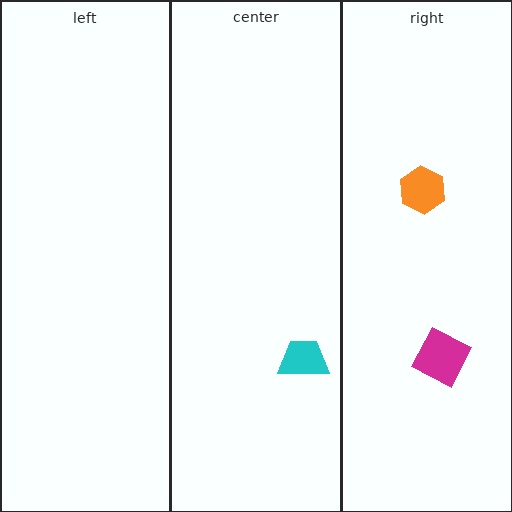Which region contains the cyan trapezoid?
The center region.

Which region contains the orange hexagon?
The right region.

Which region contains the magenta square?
The right region.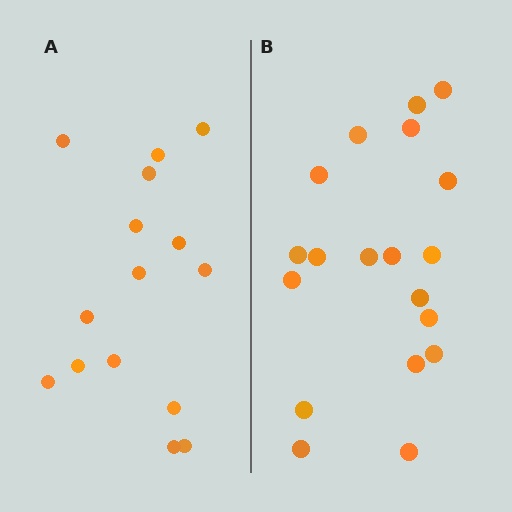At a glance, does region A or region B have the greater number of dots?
Region B (the right region) has more dots.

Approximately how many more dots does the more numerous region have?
Region B has about 4 more dots than region A.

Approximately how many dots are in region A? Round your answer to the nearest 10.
About 20 dots. (The exact count is 15, which rounds to 20.)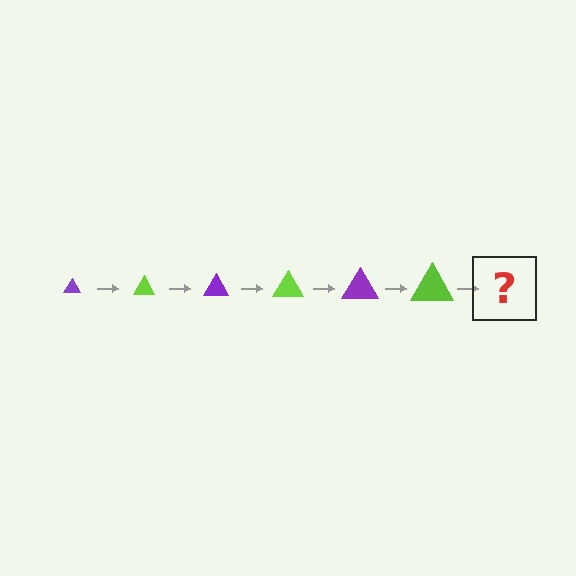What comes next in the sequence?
The next element should be a purple triangle, larger than the previous one.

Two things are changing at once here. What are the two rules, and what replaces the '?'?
The two rules are that the triangle grows larger each step and the color cycles through purple and lime. The '?' should be a purple triangle, larger than the previous one.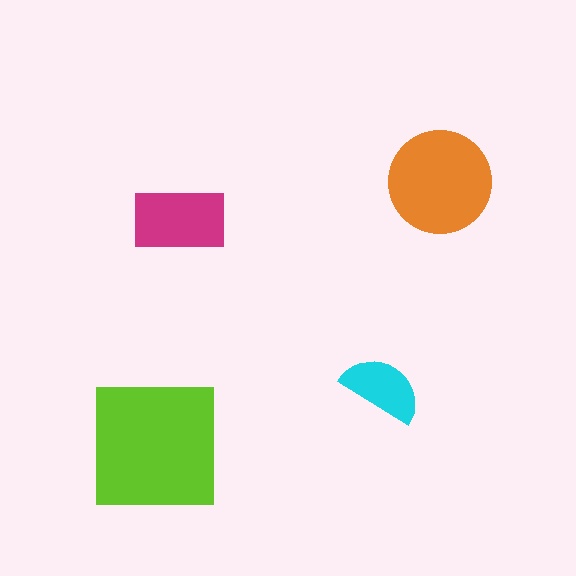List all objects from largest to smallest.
The lime square, the orange circle, the magenta rectangle, the cyan semicircle.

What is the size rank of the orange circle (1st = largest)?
2nd.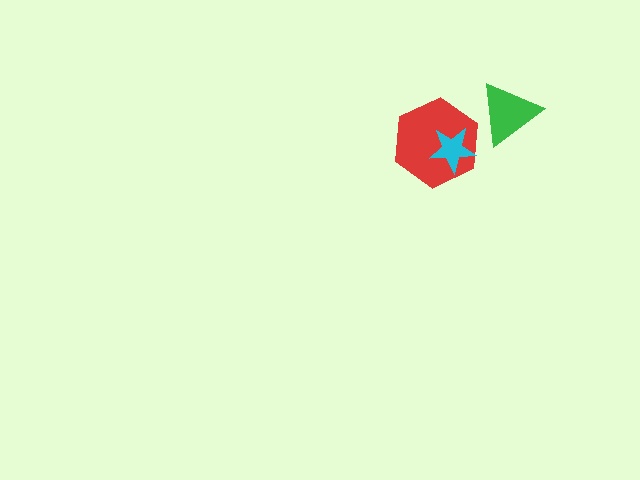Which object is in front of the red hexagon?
The cyan star is in front of the red hexagon.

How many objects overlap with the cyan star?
1 object overlaps with the cyan star.